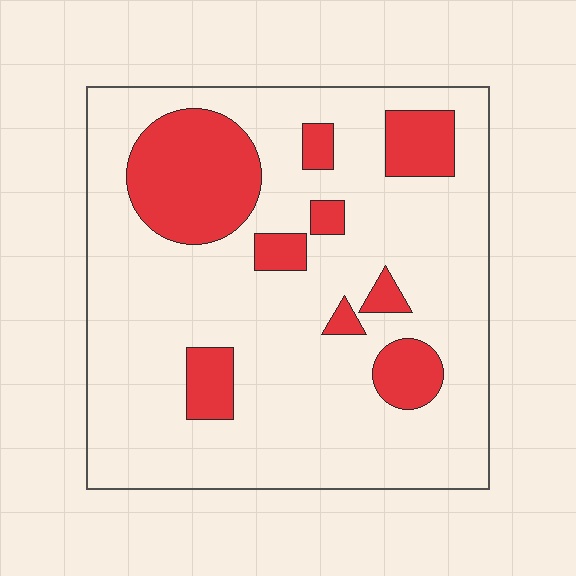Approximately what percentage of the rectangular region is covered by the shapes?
Approximately 20%.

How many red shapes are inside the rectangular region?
9.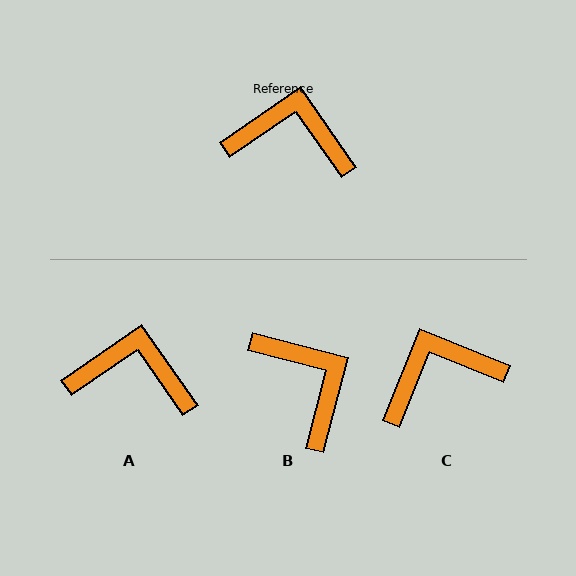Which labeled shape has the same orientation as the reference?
A.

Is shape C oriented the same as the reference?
No, it is off by about 33 degrees.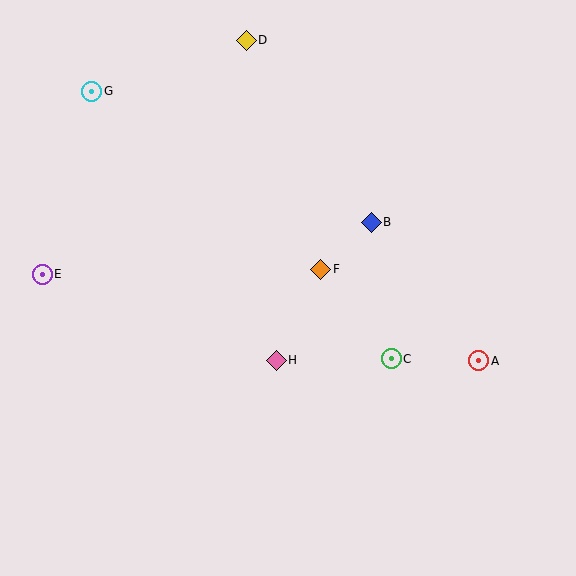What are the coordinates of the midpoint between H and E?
The midpoint between H and E is at (159, 317).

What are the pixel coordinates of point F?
Point F is at (321, 269).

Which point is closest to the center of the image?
Point F at (321, 269) is closest to the center.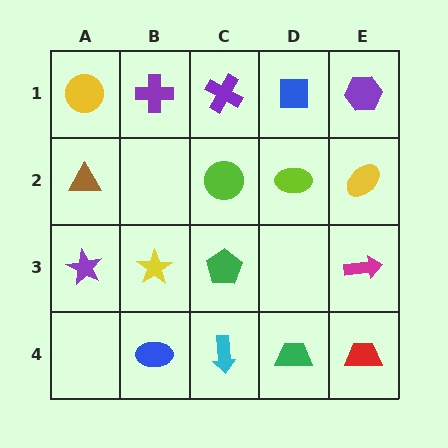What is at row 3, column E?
A magenta arrow.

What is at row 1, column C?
A purple cross.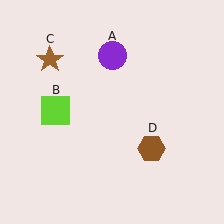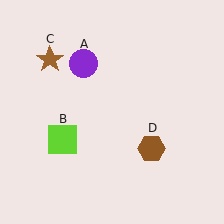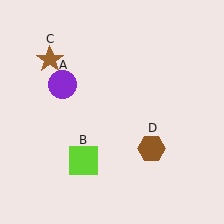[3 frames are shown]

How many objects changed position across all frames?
2 objects changed position: purple circle (object A), lime square (object B).